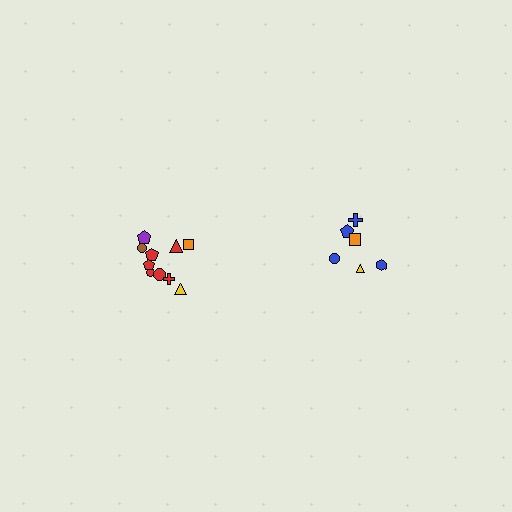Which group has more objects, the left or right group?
The left group.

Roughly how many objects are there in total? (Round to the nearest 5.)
Roughly 15 objects in total.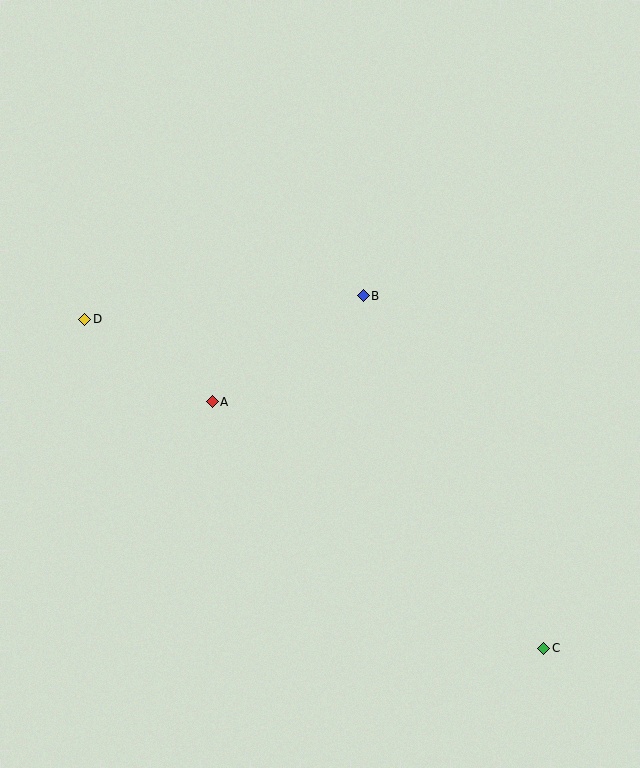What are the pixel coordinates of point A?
Point A is at (212, 402).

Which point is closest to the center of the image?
Point B at (363, 296) is closest to the center.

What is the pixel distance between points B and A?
The distance between B and A is 184 pixels.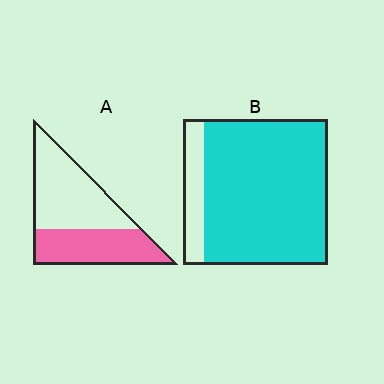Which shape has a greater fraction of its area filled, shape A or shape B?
Shape B.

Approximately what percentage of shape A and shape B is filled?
A is approximately 45% and B is approximately 85%.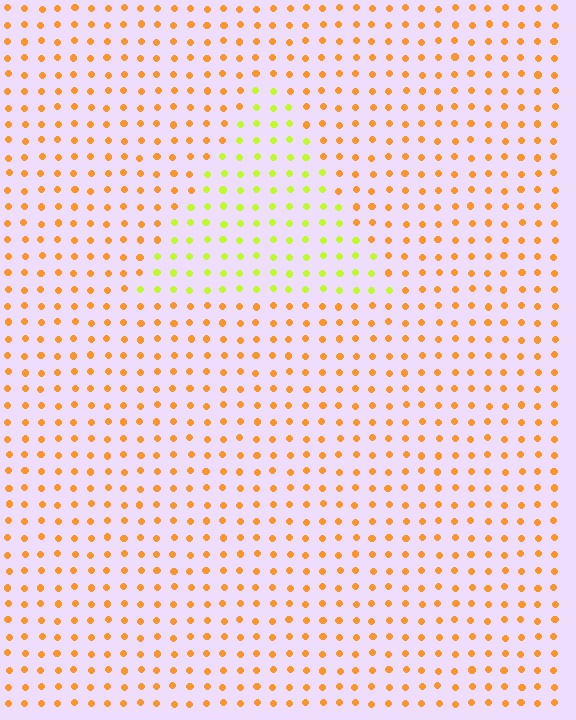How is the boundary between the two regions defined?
The boundary is defined purely by a slight shift in hue (about 46 degrees). Spacing, size, and orientation are identical on both sides.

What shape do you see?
I see a triangle.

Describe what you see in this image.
The image is filled with small orange elements in a uniform arrangement. A triangle-shaped region is visible where the elements are tinted to a slightly different hue, forming a subtle color boundary.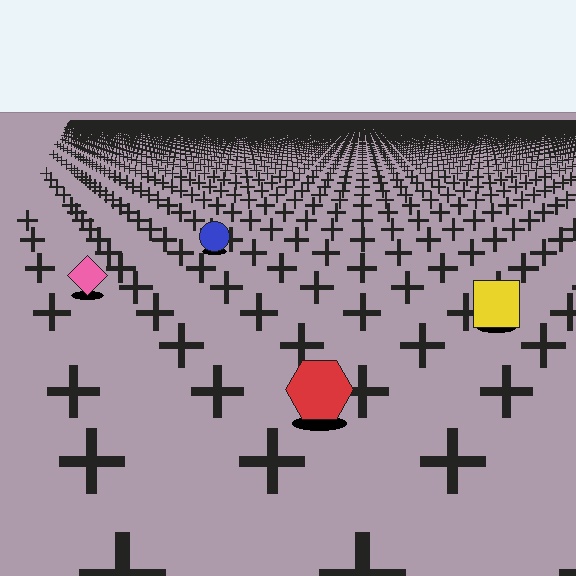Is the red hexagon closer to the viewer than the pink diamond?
Yes. The red hexagon is closer — you can tell from the texture gradient: the ground texture is coarser near it.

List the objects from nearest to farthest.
From nearest to farthest: the red hexagon, the yellow square, the pink diamond, the blue circle.